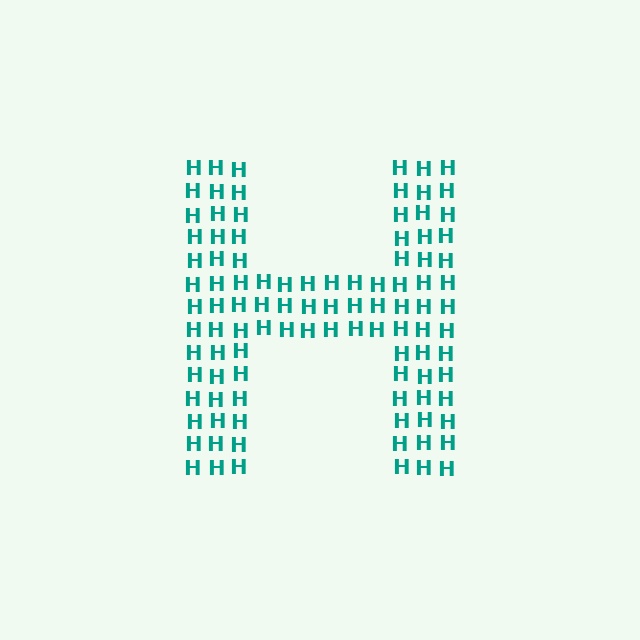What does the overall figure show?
The overall figure shows the letter H.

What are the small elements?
The small elements are letter H's.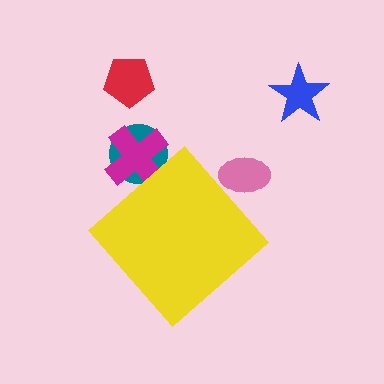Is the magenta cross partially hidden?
Yes, the magenta cross is partially hidden behind the yellow diamond.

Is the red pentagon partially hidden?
No, the red pentagon is fully visible.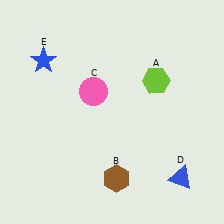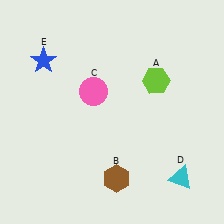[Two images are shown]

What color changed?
The triangle (D) changed from blue in Image 1 to cyan in Image 2.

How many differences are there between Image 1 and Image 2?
There is 1 difference between the two images.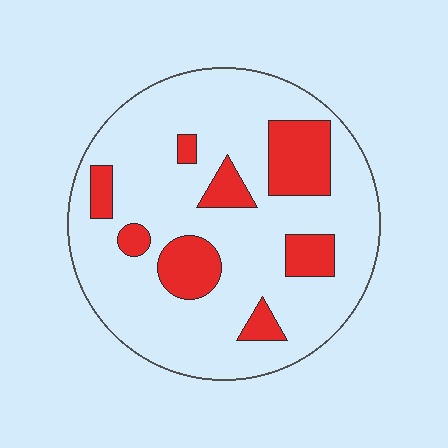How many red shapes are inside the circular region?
8.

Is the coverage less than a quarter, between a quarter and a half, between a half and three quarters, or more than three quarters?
Less than a quarter.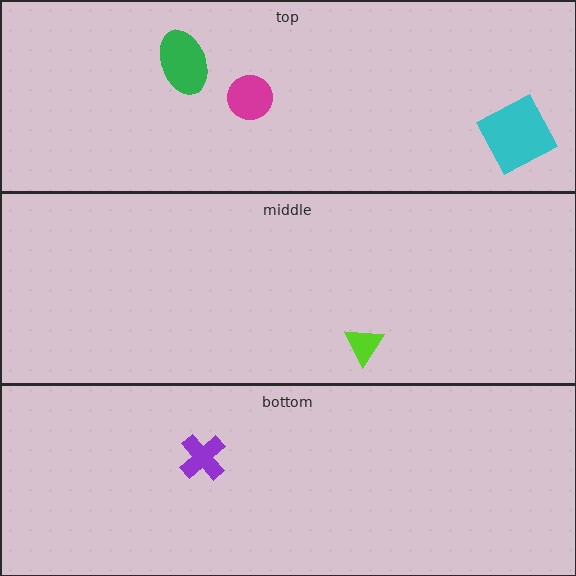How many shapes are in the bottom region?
1.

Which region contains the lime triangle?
The middle region.